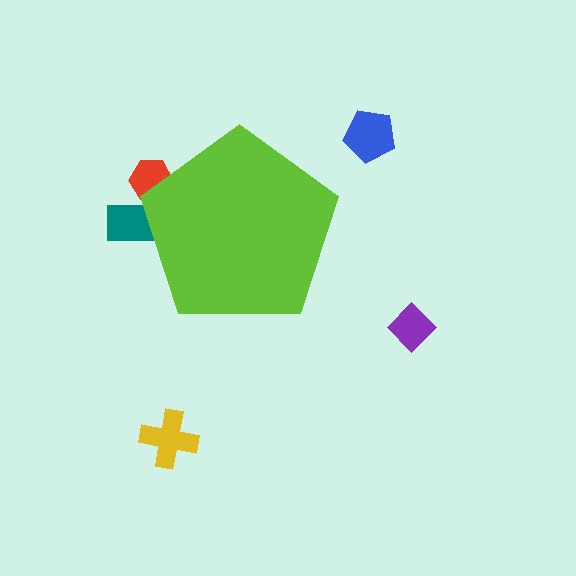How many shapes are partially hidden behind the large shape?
2 shapes are partially hidden.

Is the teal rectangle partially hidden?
Yes, the teal rectangle is partially hidden behind the lime pentagon.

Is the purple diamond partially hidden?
No, the purple diamond is fully visible.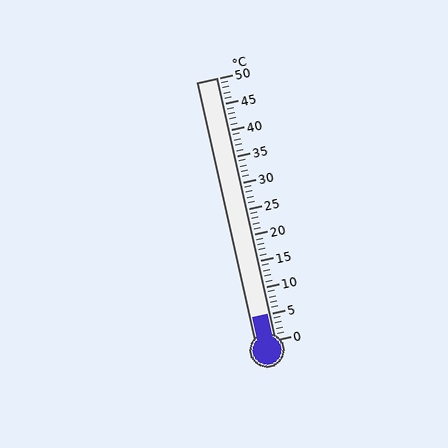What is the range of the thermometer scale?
The thermometer scale ranges from 0°C to 50°C.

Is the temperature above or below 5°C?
The temperature is at 5°C.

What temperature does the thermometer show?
The thermometer shows approximately 5°C.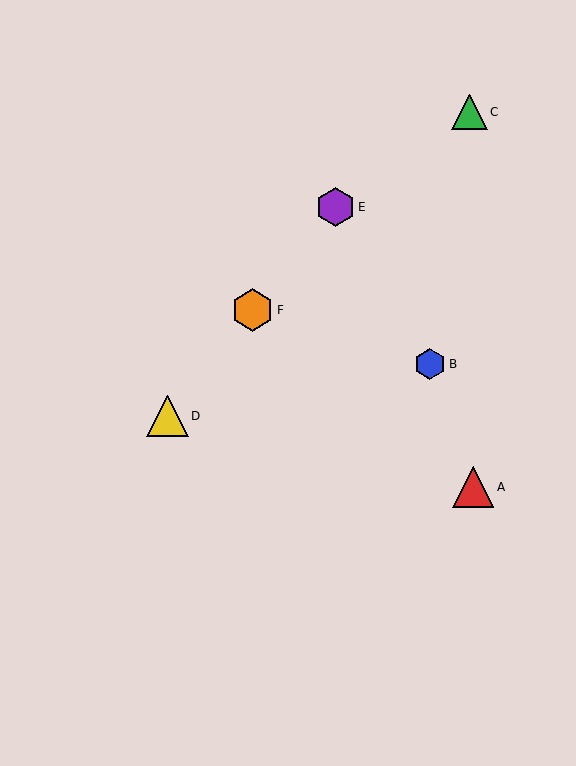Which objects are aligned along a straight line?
Objects D, E, F are aligned along a straight line.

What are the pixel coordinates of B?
Object B is at (430, 364).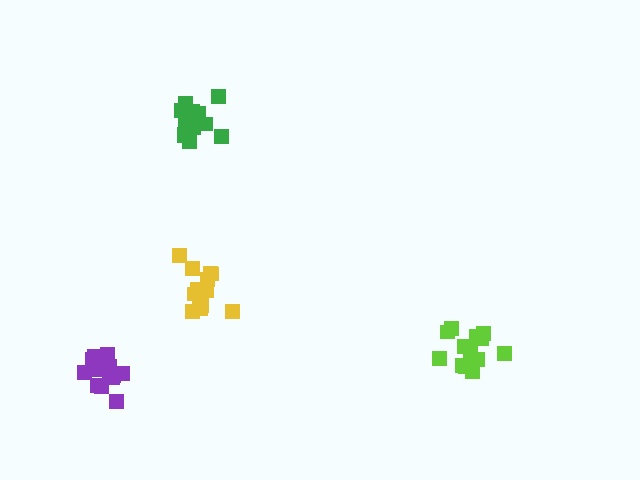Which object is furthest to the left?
The purple cluster is leftmost.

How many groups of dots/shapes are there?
There are 4 groups.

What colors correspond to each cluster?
The clusters are colored: green, yellow, lime, purple.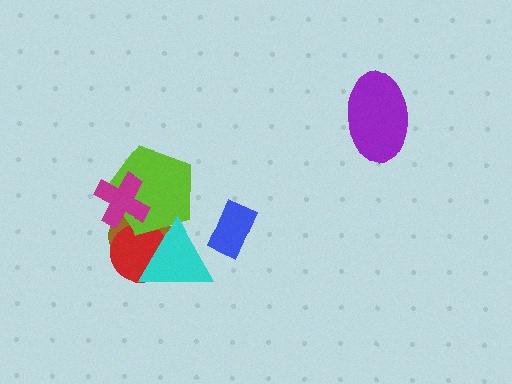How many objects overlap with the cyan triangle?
3 objects overlap with the cyan triangle.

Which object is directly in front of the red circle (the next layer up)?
The lime pentagon is directly in front of the red circle.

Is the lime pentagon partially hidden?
Yes, it is partially covered by another shape.